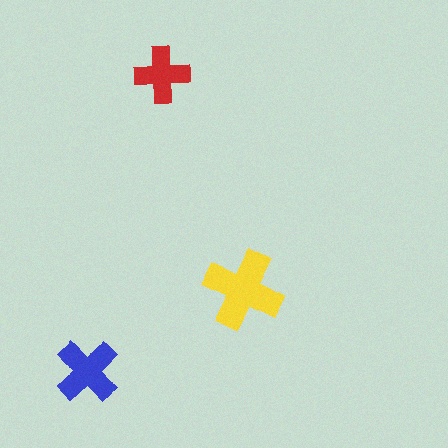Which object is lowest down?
The blue cross is bottommost.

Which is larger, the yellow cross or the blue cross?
The yellow one.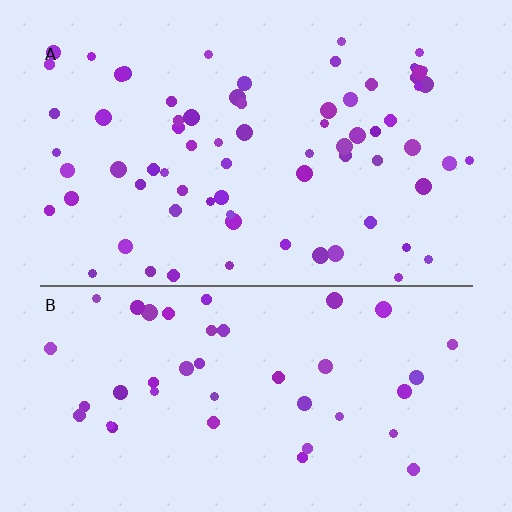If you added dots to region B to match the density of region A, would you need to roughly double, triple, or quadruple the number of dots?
Approximately double.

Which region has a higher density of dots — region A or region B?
A (the top).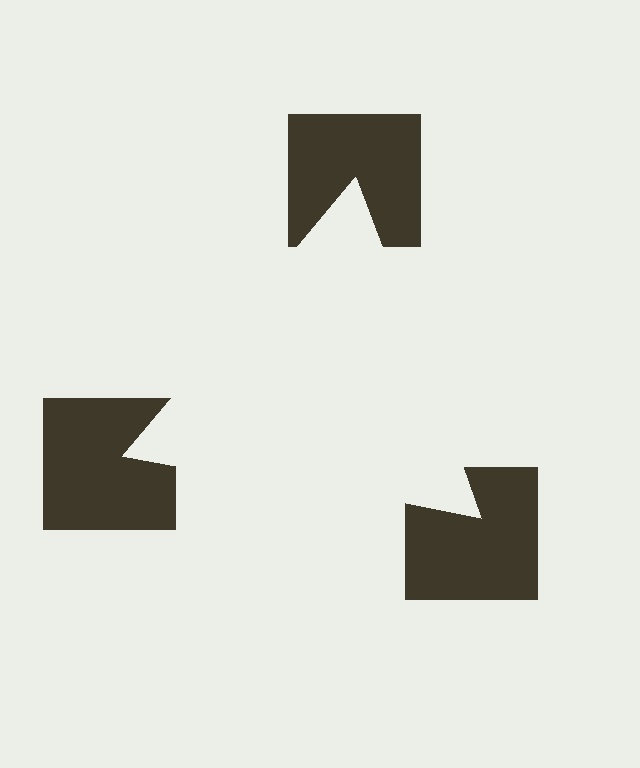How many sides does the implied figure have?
3 sides.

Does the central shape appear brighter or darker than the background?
It typically appears slightly brighter than the background, even though no actual brightness change is drawn.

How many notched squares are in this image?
There are 3 — one at each vertex of the illusory triangle.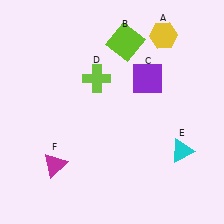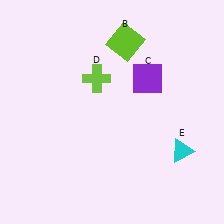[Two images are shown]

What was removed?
The yellow hexagon (A), the magenta triangle (F) were removed in Image 2.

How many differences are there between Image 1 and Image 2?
There are 2 differences between the two images.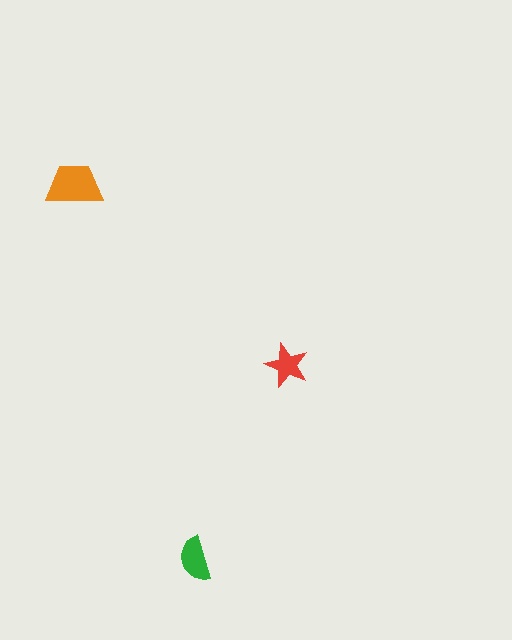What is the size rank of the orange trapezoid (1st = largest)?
1st.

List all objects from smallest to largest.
The red star, the green semicircle, the orange trapezoid.